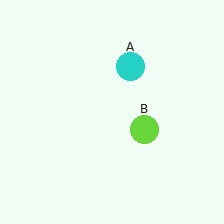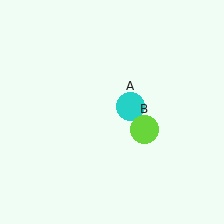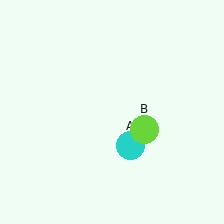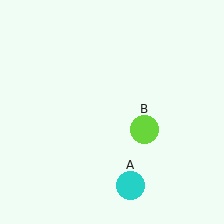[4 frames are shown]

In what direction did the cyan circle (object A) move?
The cyan circle (object A) moved down.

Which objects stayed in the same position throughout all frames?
Lime circle (object B) remained stationary.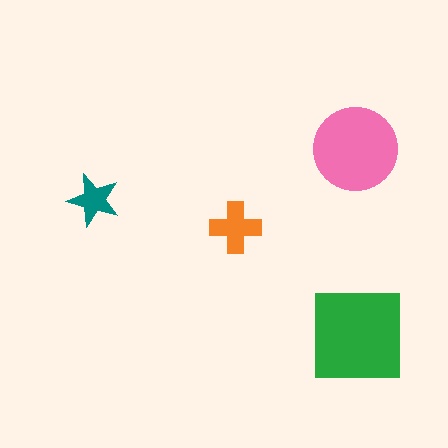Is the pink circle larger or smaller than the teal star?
Larger.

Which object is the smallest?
The teal star.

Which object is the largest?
The green square.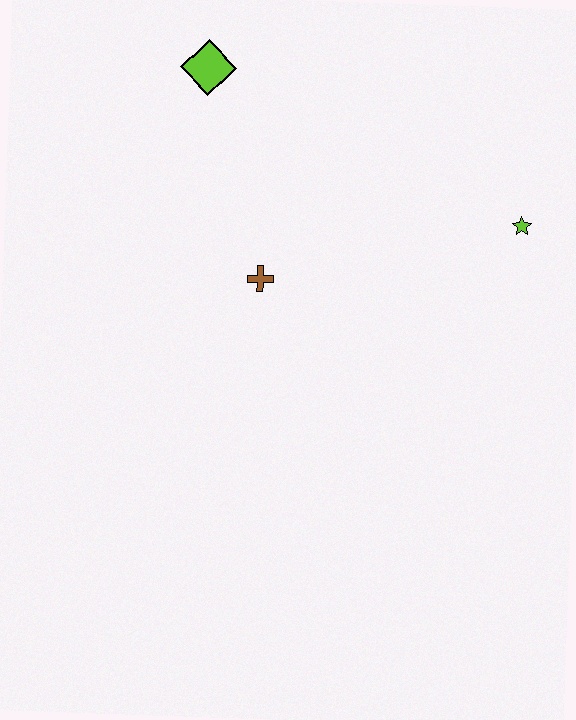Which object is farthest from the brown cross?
The lime star is farthest from the brown cross.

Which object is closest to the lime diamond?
The brown cross is closest to the lime diamond.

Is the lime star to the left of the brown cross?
No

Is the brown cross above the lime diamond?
No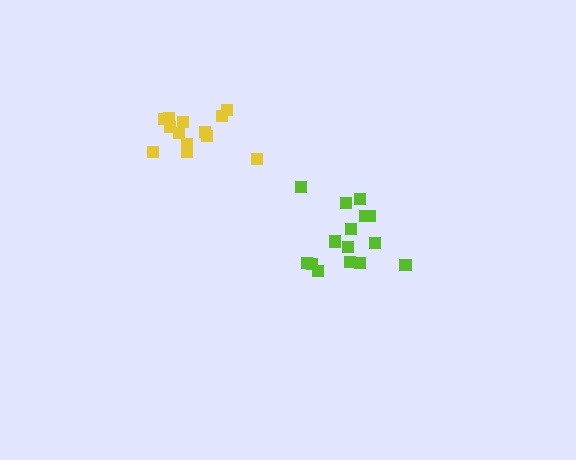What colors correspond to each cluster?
The clusters are colored: lime, yellow.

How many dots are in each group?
Group 1: 15 dots, Group 2: 13 dots (28 total).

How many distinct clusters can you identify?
There are 2 distinct clusters.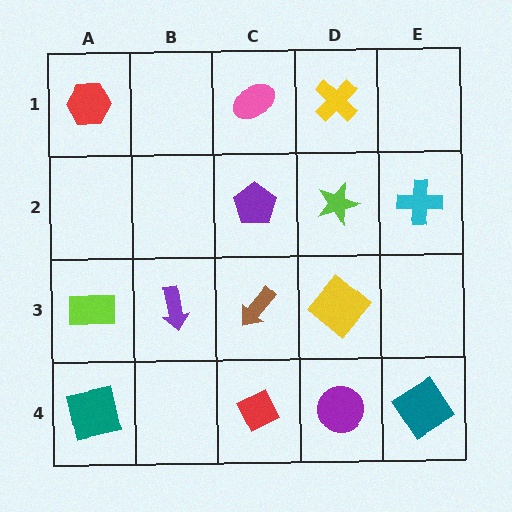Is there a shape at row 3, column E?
No, that cell is empty.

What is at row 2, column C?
A purple pentagon.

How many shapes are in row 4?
4 shapes.